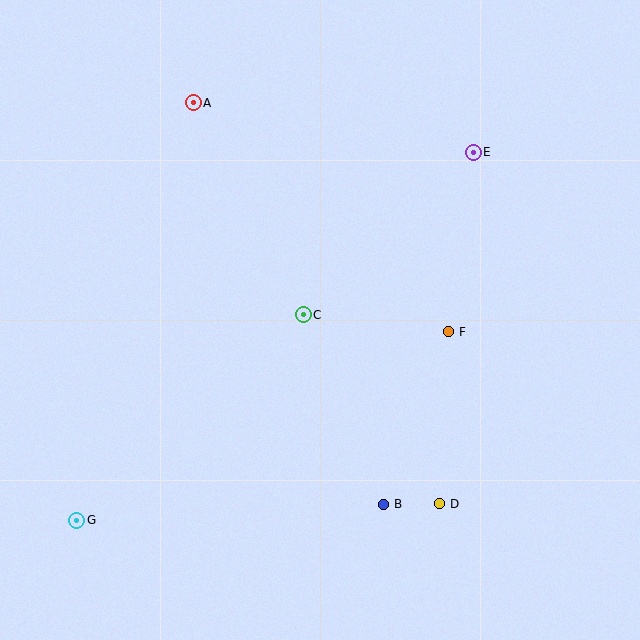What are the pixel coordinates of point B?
Point B is at (384, 504).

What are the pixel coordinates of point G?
Point G is at (77, 521).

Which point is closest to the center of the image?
Point C at (303, 315) is closest to the center.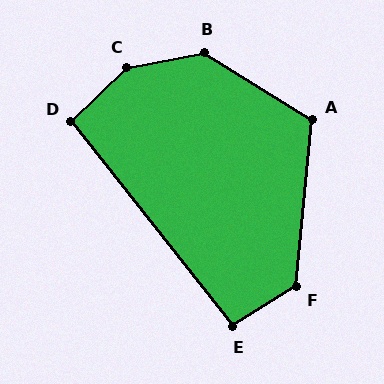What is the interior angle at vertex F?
Approximately 128 degrees (obtuse).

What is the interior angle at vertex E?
Approximately 96 degrees (obtuse).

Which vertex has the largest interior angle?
C, at approximately 148 degrees.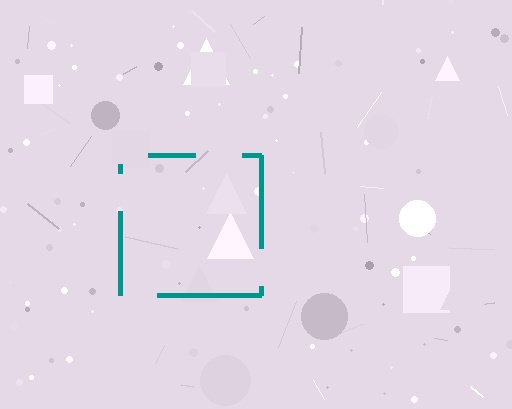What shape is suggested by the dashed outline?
The dashed outline suggests a square.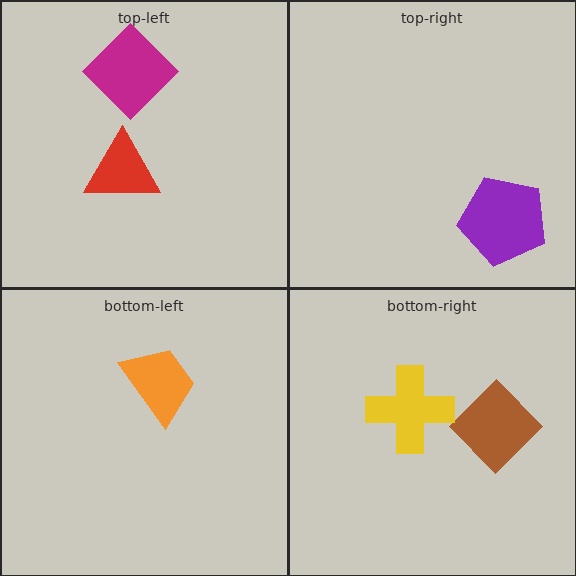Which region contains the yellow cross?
The bottom-right region.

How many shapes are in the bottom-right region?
2.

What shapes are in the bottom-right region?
The brown diamond, the yellow cross.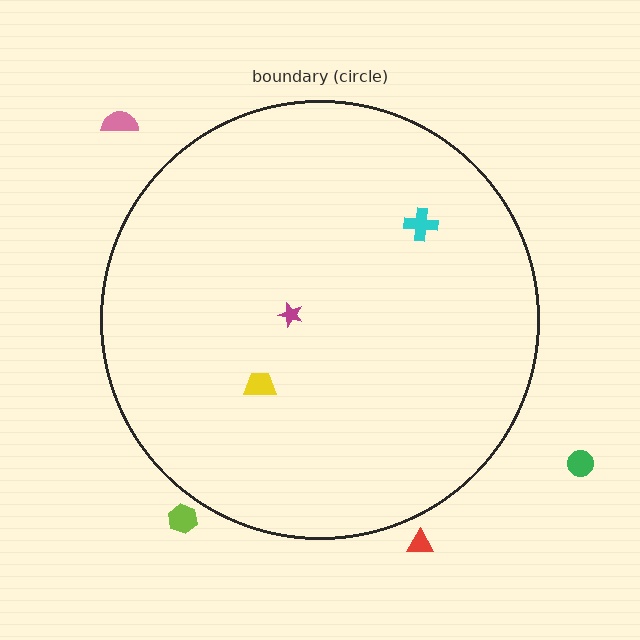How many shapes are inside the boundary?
3 inside, 4 outside.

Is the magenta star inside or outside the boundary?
Inside.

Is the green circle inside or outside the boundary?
Outside.